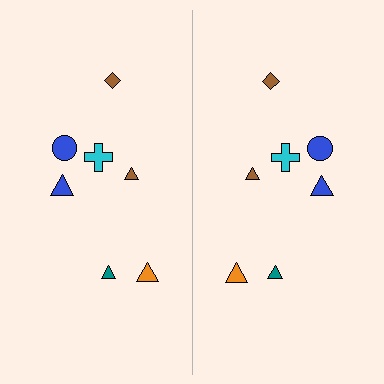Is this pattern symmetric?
Yes, this pattern has bilateral (reflection) symmetry.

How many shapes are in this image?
There are 14 shapes in this image.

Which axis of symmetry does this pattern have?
The pattern has a vertical axis of symmetry running through the center of the image.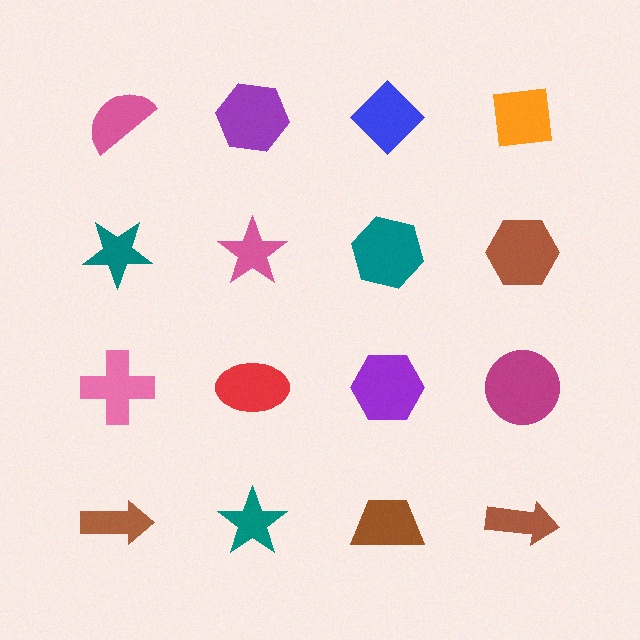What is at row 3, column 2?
A red ellipse.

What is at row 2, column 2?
A pink star.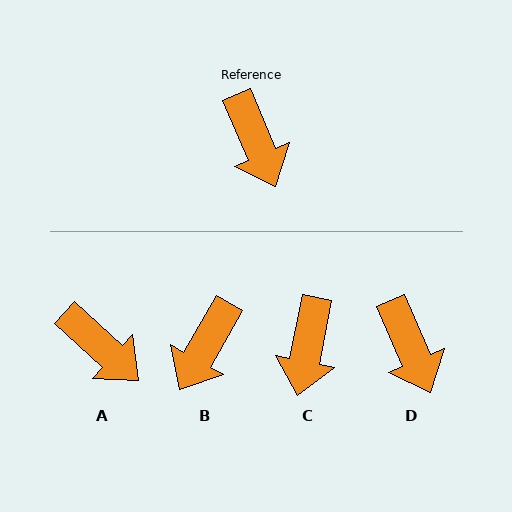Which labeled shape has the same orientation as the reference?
D.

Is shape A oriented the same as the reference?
No, it is off by about 24 degrees.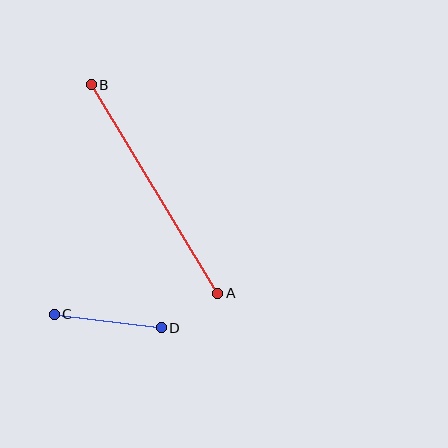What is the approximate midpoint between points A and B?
The midpoint is at approximately (155, 189) pixels.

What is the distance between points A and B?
The distance is approximately 244 pixels.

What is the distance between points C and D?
The distance is approximately 107 pixels.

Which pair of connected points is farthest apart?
Points A and B are farthest apart.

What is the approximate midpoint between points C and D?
The midpoint is at approximately (108, 321) pixels.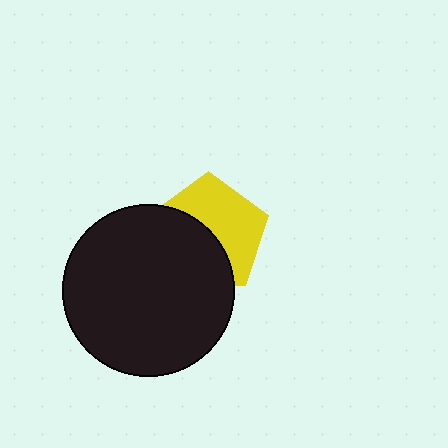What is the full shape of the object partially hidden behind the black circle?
The partially hidden object is a yellow pentagon.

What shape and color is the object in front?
The object in front is a black circle.